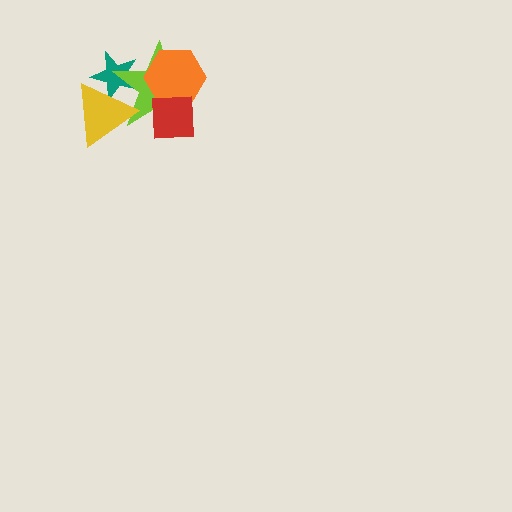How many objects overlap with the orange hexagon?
2 objects overlap with the orange hexagon.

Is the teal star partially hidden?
Yes, it is partially covered by another shape.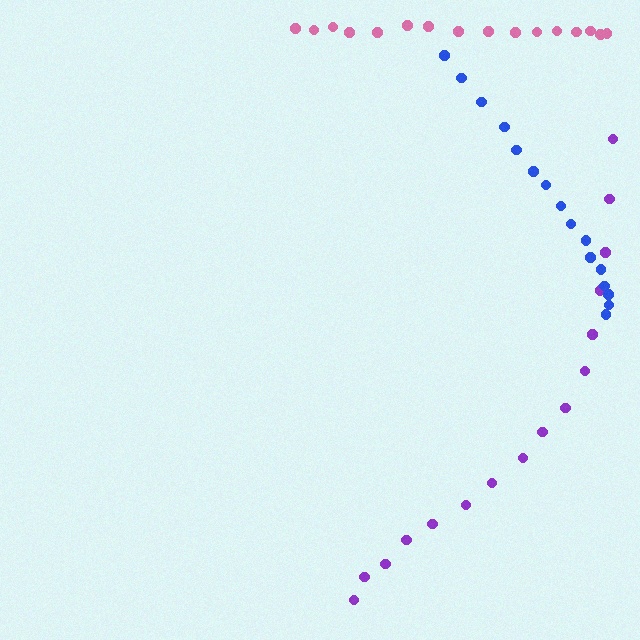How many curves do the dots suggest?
There are 3 distinct paths.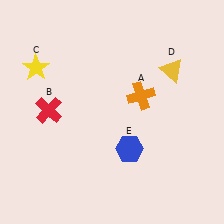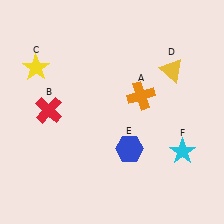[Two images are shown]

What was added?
A cyan star (F) was added in Image 2.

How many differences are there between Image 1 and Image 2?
There is 1 difference between the two images.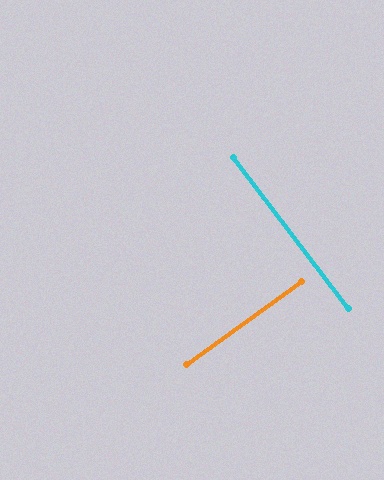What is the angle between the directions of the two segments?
Approximately 89 degrees.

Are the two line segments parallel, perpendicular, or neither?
Perpendicular — they meet at approximately 89°.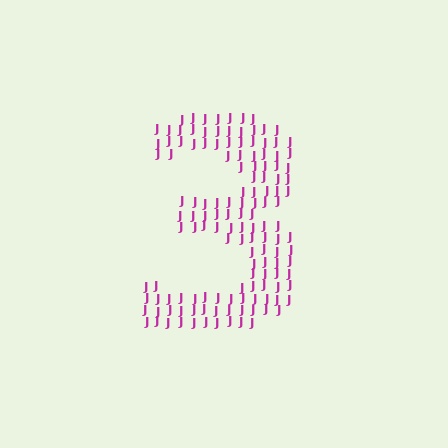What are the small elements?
The small elements are letter J's.